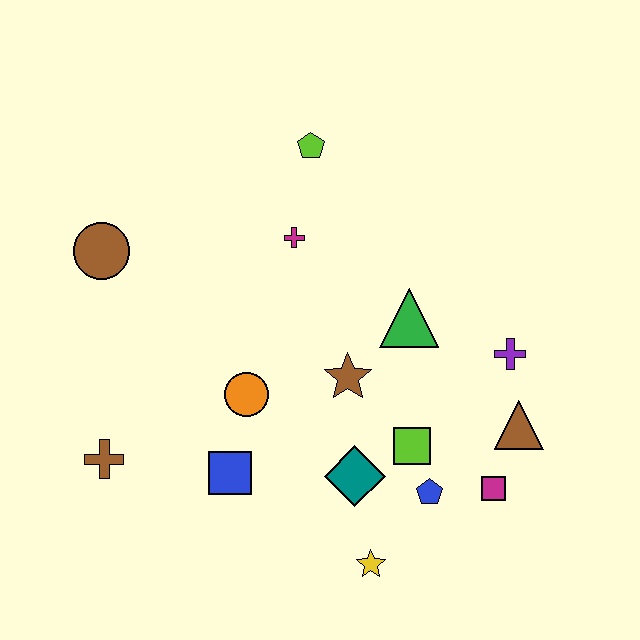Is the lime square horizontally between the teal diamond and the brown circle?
No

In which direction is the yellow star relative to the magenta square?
The yellow star is to the left of the magenta square.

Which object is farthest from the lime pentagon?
The yellow star is farthest from the lime pentagon.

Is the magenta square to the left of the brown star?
No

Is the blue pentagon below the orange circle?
Yes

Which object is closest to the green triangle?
The brown star is closest to the green triangle.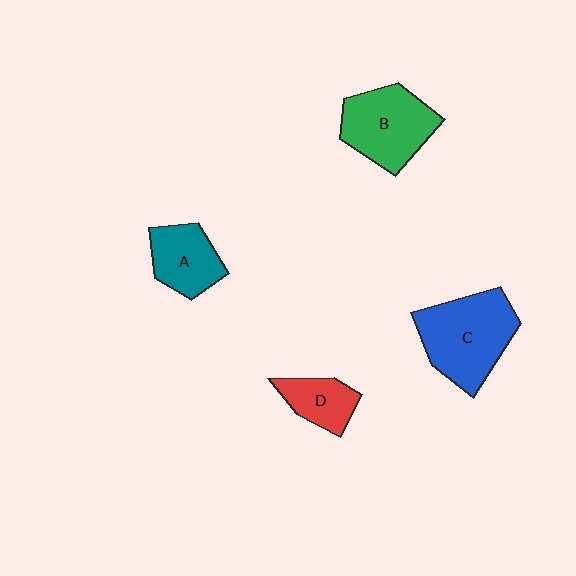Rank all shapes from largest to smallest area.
From largest to smallest: C (blue), B (green), A (teal), D (red).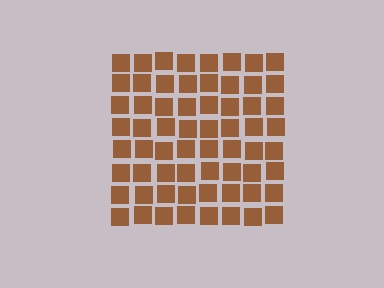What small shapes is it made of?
It is made of small squares.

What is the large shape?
The large shape is a square.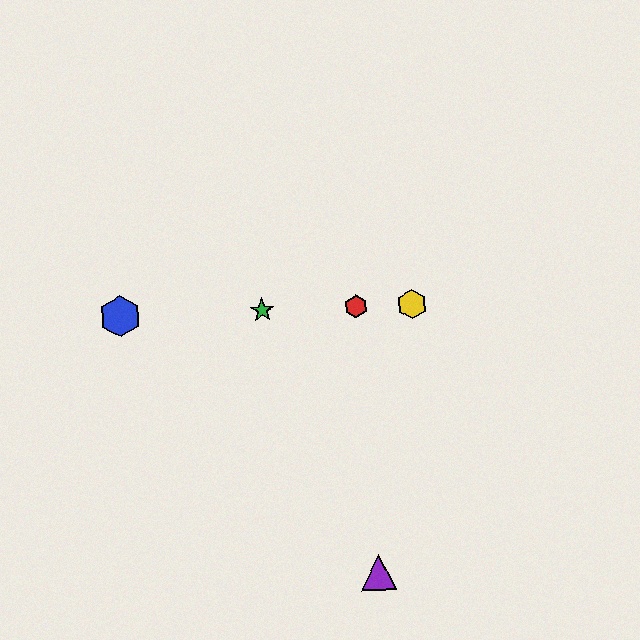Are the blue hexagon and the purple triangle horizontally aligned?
No, the blue hexagon is at y≈316 and the purple triangle is at y≈573.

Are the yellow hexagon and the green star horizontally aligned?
Yes, both are at y≈304.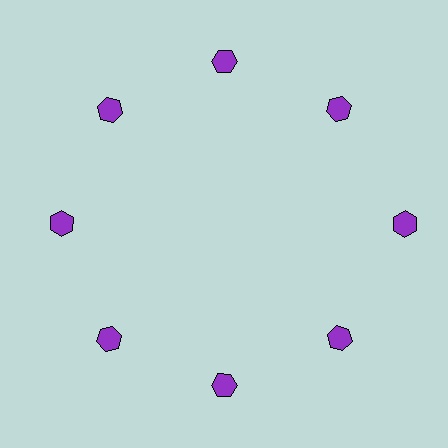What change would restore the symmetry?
The symmetry would be restored by moving it inward, back onto the ring so that all 8 hexagons sit at equal angles and equal distance from the center.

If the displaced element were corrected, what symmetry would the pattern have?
It would have 8-fold rotational symmetry — the pattern would map onto itself every 45 degrees.